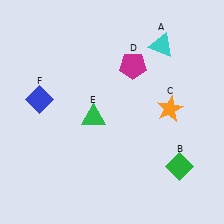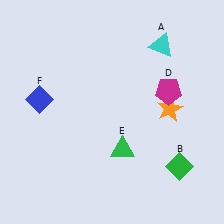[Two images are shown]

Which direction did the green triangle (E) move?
The green triangle (E) moved down.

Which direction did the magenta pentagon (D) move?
The magenta pentagon (D) moved right.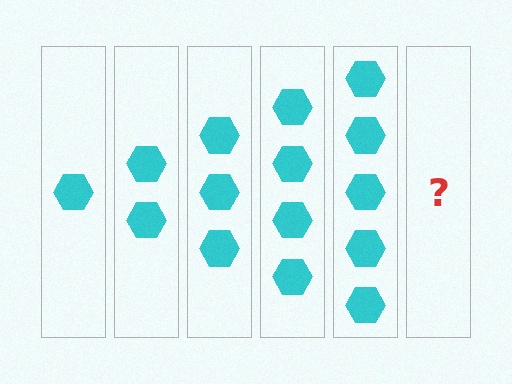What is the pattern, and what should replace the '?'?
The pattern is that each step adds one more hexagon. The '?' should be 6 hexagons.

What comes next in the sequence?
The next element should be 6 hexagons.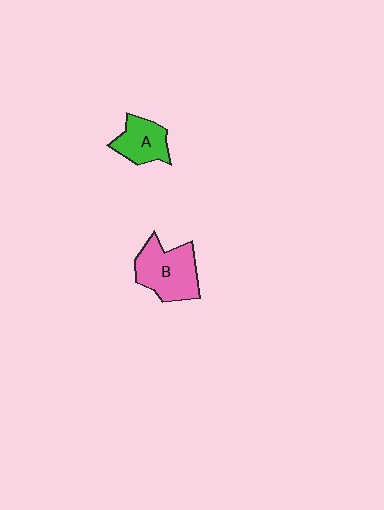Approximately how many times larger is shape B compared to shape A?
Approximately 1.5 times.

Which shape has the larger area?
Shape B (pink).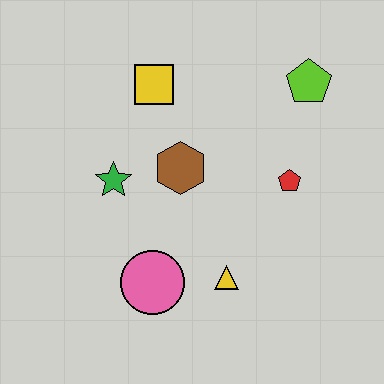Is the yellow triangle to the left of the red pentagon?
Yes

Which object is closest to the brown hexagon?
The green star is closest to the brown hexagon.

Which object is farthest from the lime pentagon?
The pink circle is farthest from the lime pentagon.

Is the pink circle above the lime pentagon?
No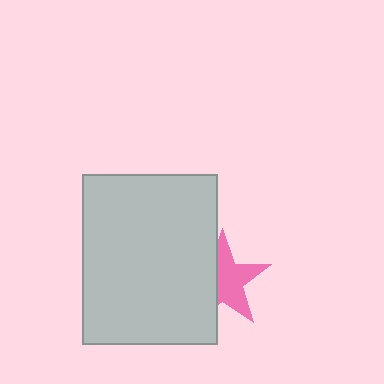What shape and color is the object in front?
The object in front is a light gray rectangle.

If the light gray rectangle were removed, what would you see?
You would see the complete pink star.